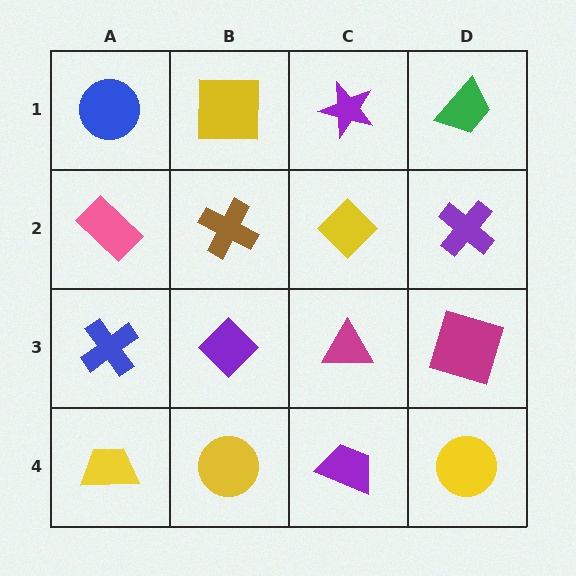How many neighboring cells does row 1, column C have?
3.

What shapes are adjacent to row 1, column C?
A yellow diamond (row 2, column C), a yellow square (row 1, column B), a green trapezoid (row 1, column D).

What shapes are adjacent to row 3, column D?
A purple cross (row 2, column D), a yellow circle (row 4, column D), a magenta triangle (row 3, column C).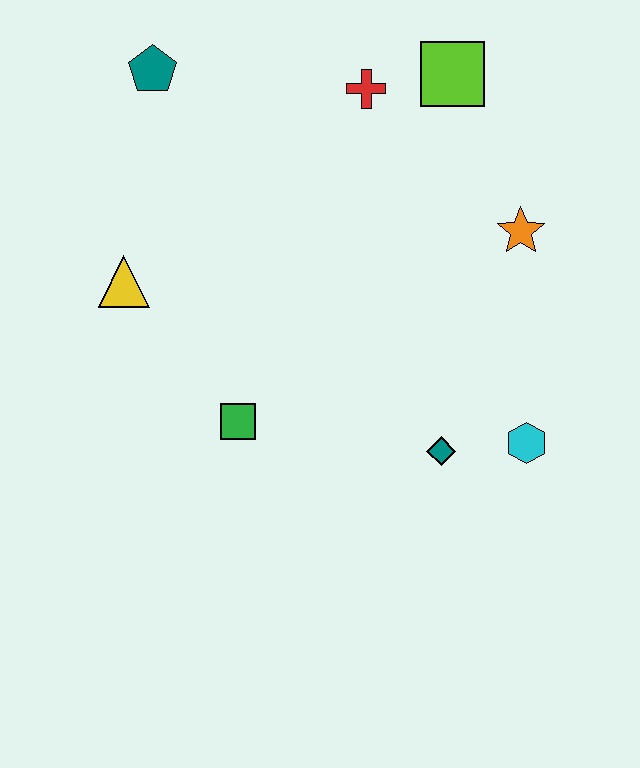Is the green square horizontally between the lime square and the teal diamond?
No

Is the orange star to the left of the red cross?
No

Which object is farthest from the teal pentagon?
The cyan hexagon is farthest from the teal pentagon.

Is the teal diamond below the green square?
Yes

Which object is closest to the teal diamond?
The cyan hexagon is closest to the teal diamond.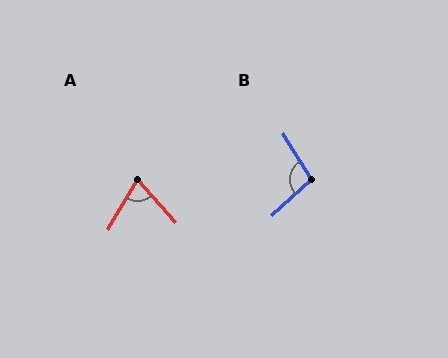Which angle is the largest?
B, at approximately 101 degrees.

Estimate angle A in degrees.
Approximately 71 degrees.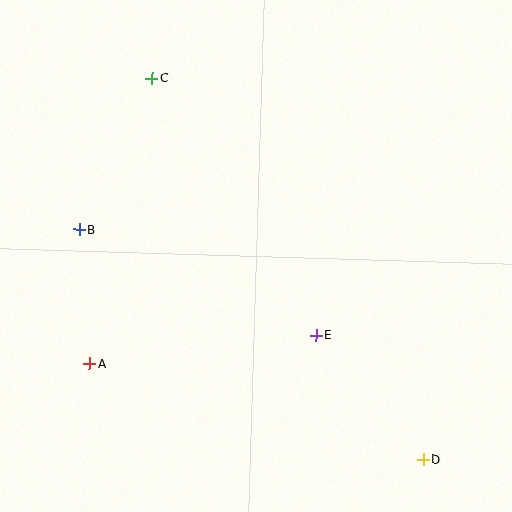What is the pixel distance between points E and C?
The distance between E and C is 305 pixels.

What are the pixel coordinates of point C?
Point C is at (152, 78).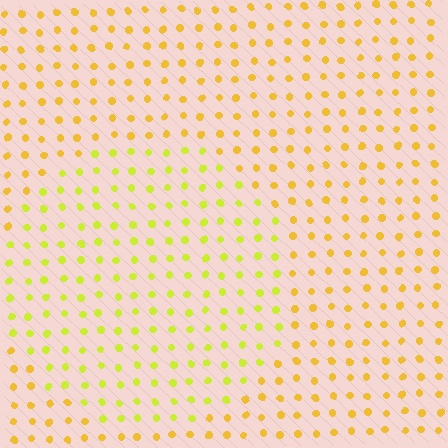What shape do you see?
I see a circle.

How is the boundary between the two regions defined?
The boundary is defined purely by a slight shift in hue (about 27 degrees). Spacing, size, and orientation are identical on both sides.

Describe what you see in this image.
The image is filled with small yellow elements in a uniform arrangement. A circle-shaped region is visible where the elements are tinted to a slightly different hue, forming a subtle color boundary.